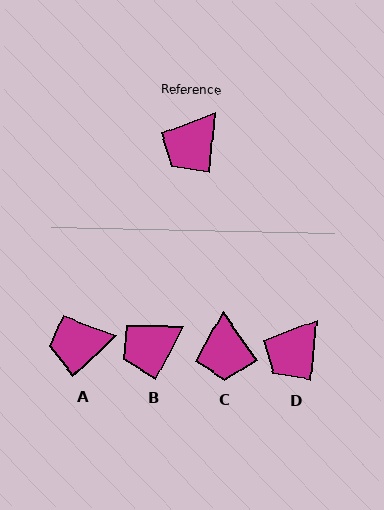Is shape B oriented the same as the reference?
No, it is off by about 22 degrees.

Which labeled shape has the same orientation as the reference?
D.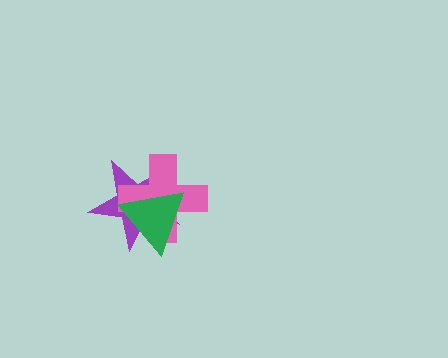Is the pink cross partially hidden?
Yes, it is partially covered by another shape.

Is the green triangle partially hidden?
No, no other shape covers it.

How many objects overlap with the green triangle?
2 objects overlap with the green triangle.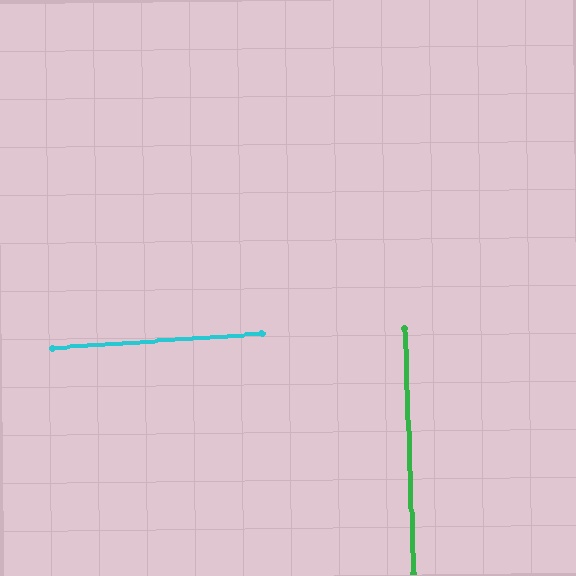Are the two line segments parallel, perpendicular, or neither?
Perpendicular — they meet at approximately 88°.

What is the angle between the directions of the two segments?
Approximately 88 degrees.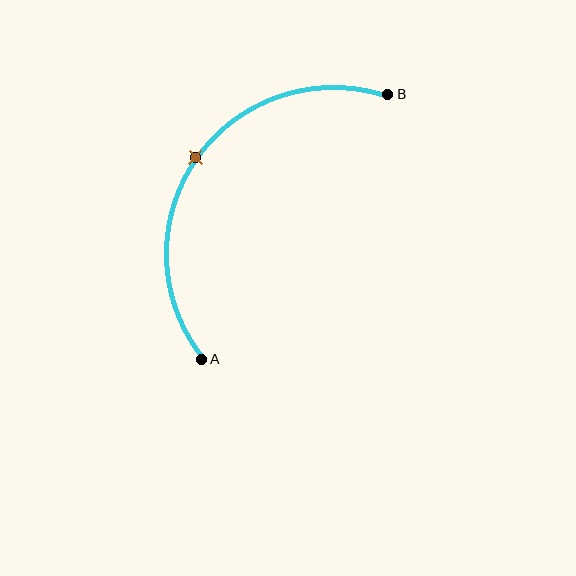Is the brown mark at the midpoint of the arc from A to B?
Yes. The brown mark lies on the arc at equal arc-length from both A and B — it is the arc midpoint.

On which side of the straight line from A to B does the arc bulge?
The arc bulges above and to the left of the straight line connecting A and B.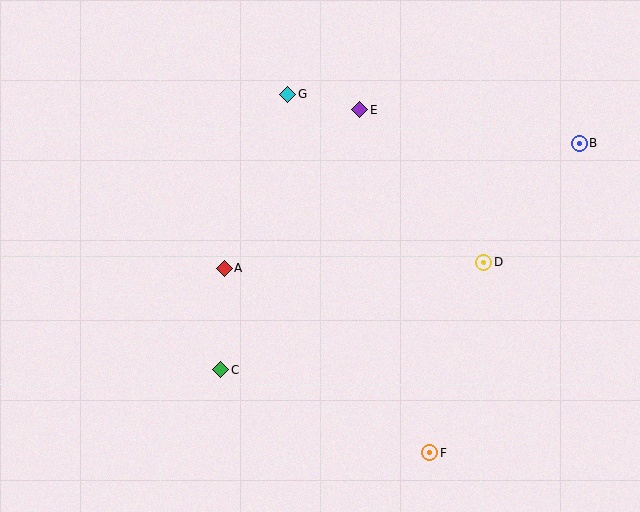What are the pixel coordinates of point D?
Point D is at (484, 262).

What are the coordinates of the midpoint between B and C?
The midpoint between B and C is at (400, 257).